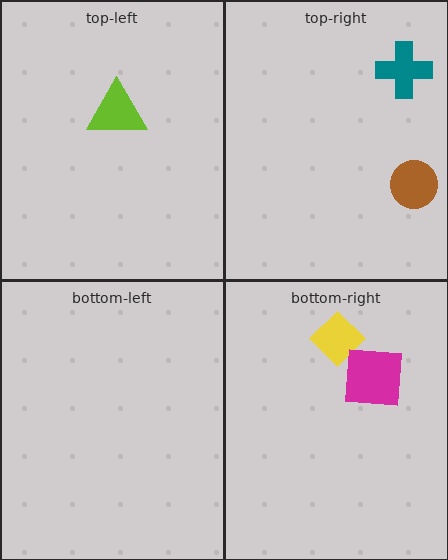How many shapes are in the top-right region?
2.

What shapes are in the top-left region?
The lime triangle.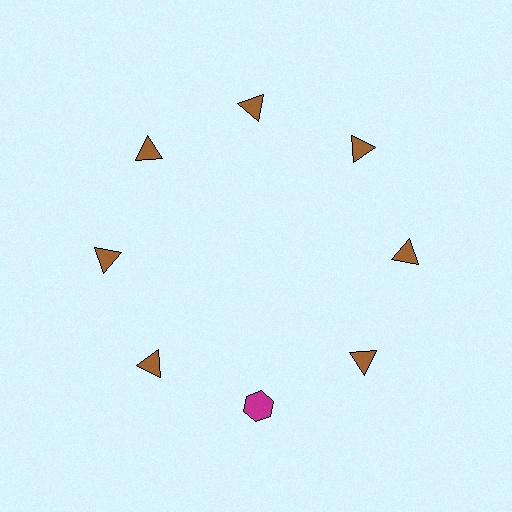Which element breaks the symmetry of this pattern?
The magenta hexagon at roughly the 6 o'clock position breaks the symmetry. All other shapes are brown triangles.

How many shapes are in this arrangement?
There are 8 shapes arranged in a ring pattern.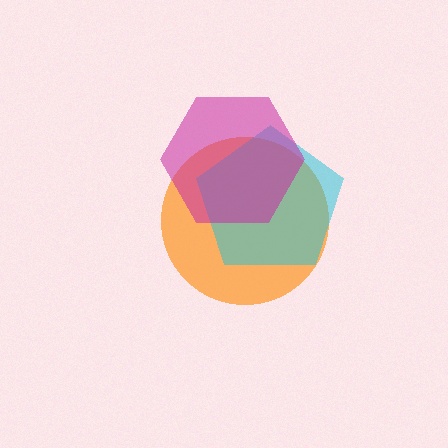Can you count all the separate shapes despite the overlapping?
Yes, there are 3 separate shapes.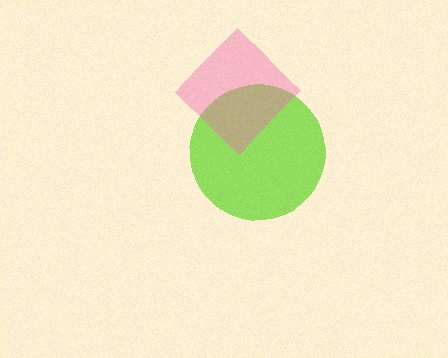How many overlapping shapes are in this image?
There are 2 overlapping shapes in the image.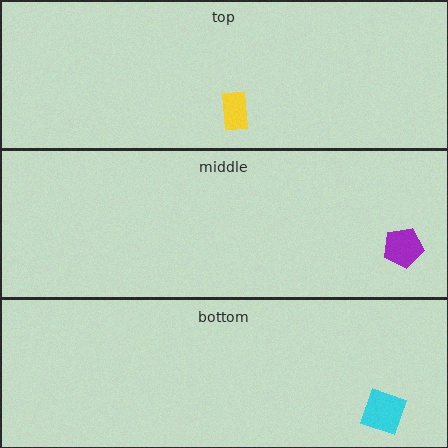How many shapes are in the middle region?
1.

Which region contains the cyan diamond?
The bottom region.